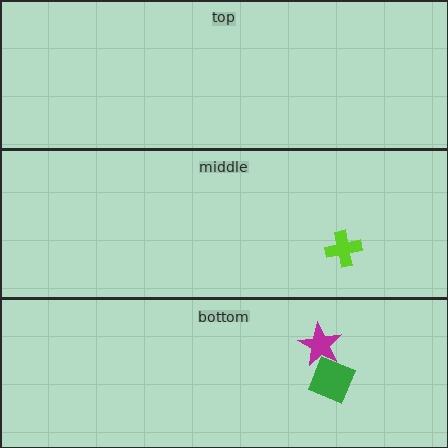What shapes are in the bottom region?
The magenta star, the green diamond.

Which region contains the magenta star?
The bottom region.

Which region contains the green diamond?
The bottom region.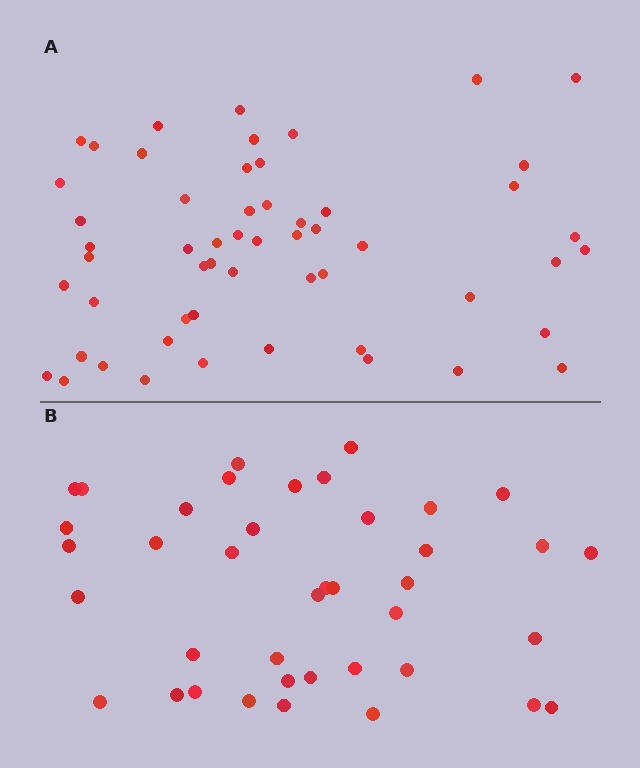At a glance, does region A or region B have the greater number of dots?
Region A (the top region) has more dots.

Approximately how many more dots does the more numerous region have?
Region A has approximately 15 more dots than region B.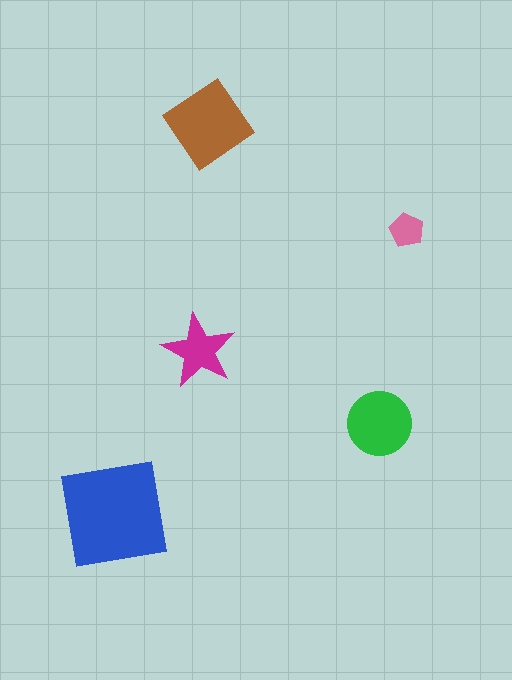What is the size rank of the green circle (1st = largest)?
3rd.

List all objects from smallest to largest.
The pink pentagon, the magenta star, the green circle, the brown diamond, the blue square.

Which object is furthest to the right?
The pink pentagon is rightmost.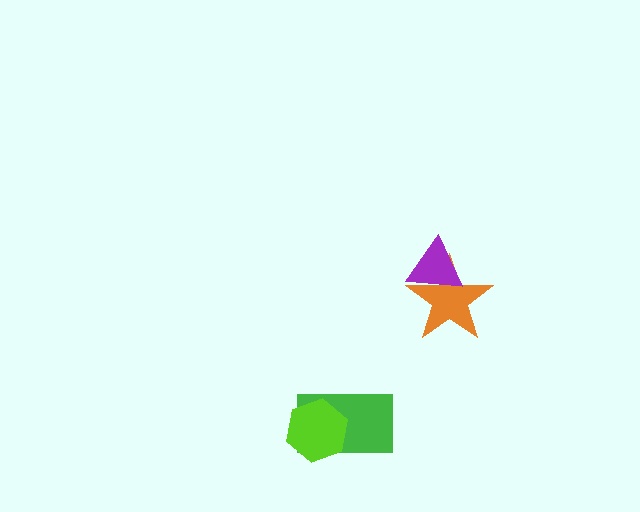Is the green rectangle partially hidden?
Yes, it is partially covered by another shape.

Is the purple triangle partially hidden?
No, no other shape covers it.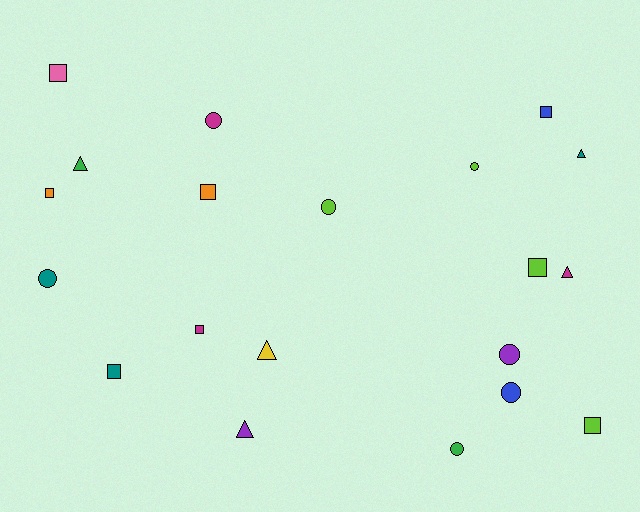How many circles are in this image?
There are 7 circles.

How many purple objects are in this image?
There are 2 purple objects.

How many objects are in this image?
There are 20 objects.